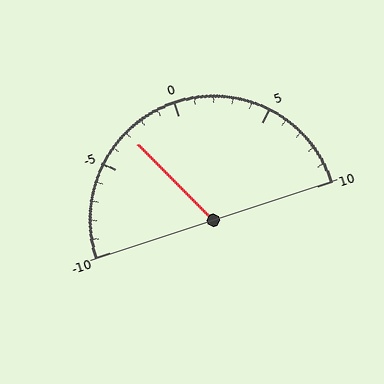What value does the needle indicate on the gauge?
The needle indicates approximately -3.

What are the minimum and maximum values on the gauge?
The gauge ranges from -10 to 10.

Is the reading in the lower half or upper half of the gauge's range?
The reading is in the lower half of the range (-10 to 10).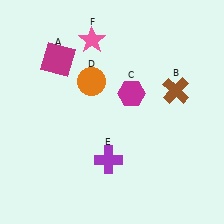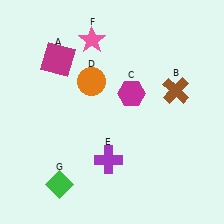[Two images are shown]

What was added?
A green diamond (G) was added in Image 2.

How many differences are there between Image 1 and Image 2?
There is 1 difference between the two images.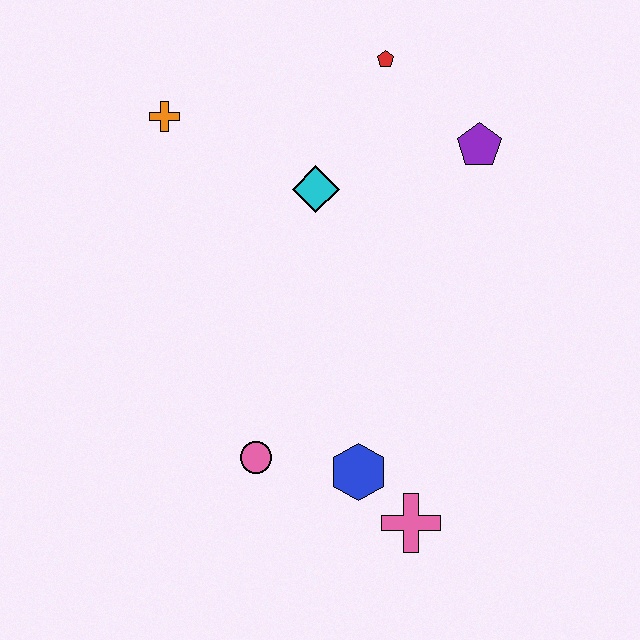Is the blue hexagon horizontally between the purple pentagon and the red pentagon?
No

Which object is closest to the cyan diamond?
The red pentagon is closest to the cyan diamond.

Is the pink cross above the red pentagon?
No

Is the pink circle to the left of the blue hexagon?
Yes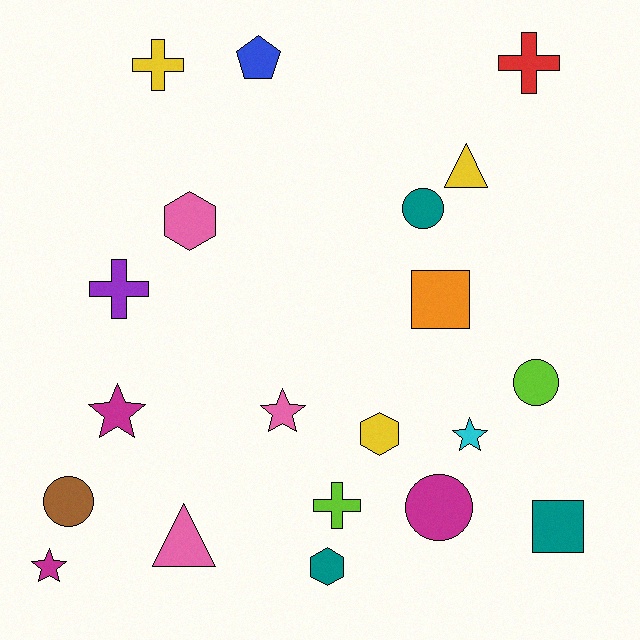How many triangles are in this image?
There are 2 triangles.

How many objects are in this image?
There are 20 objects.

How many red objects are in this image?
There is 1 red object.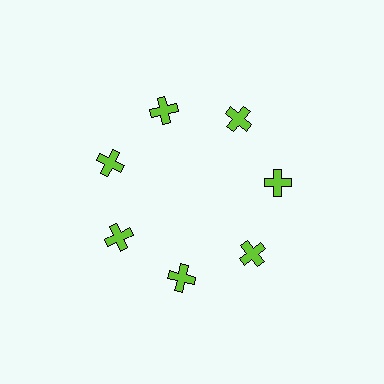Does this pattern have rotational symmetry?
Yes, this pattern has 7-fold rotational symmetry. It looks the same after rotating 51 degrees around the center.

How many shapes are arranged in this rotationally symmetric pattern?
There are 7 shapes, arranged in 7 groups of 1.